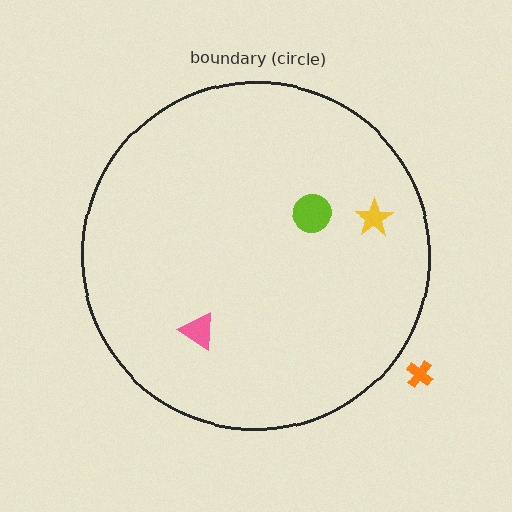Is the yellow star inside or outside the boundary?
Inside.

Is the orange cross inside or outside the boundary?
Outside.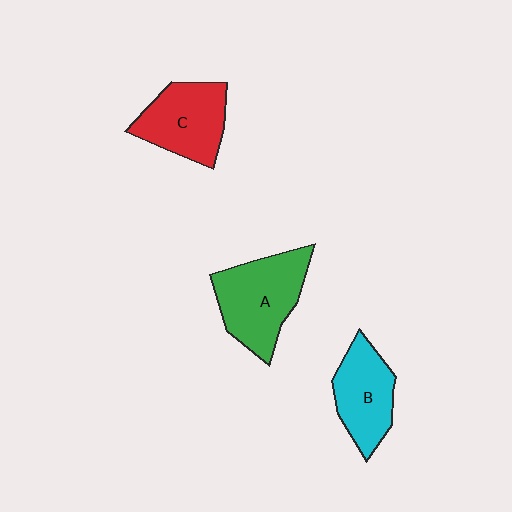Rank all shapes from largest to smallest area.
From largest to smallest: A (green), C (red), B (cyan).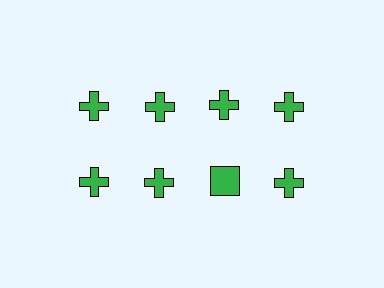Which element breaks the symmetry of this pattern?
The green square in the second row, center column breaks the symmetry. All other shapes are green crosses.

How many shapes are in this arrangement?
There are 8 shapes arranged in a grid pattern.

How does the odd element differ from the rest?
It has a different shape: square instead of cross.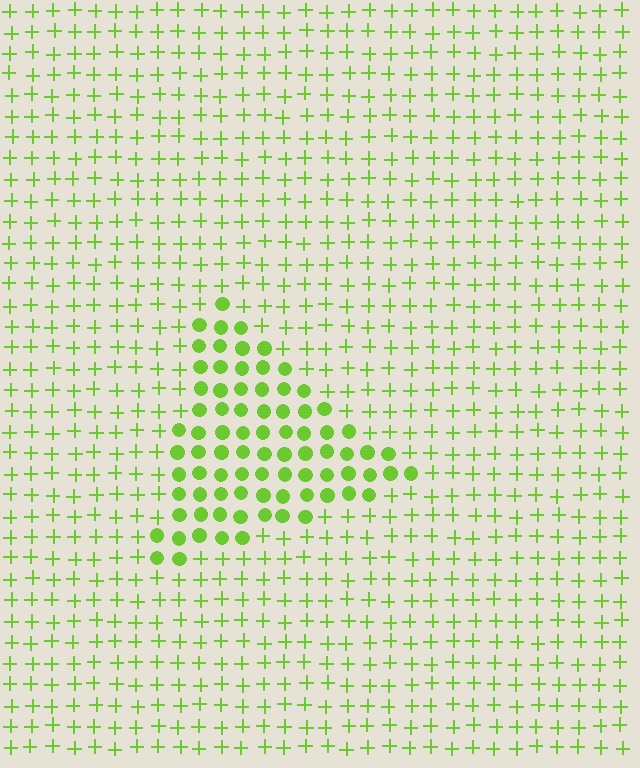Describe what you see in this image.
The image is filled with small lime elements arranged in a uniform grid. A triangle-shaped region contains circles, while the surrounding area contains plus signs. The boundary is defined purely by the change in element shape.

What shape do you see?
I see a triangle.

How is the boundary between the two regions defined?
The boundary is defined by a change in element shape: circles inside vs. plus signs outside. All elements share the same color and spacing.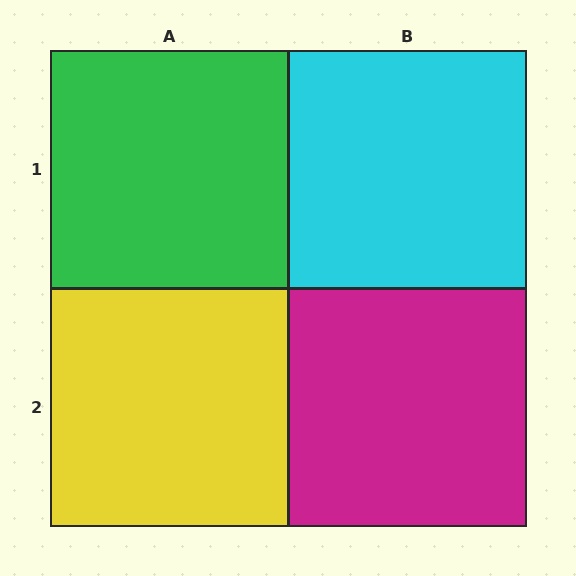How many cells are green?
1 cell is green.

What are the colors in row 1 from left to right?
Green, cyan.